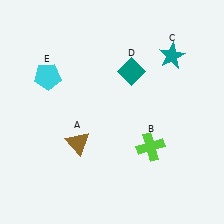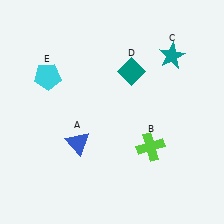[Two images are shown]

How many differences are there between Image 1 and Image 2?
There is 1 difference between the two images.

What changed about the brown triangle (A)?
In Image 1, A is brown. In Image 2, it changed to blue.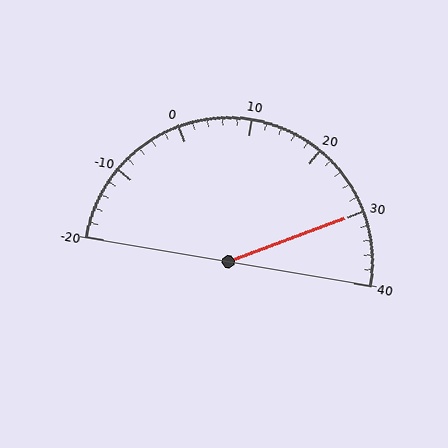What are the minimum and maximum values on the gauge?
The gauge ranges from -20 to 40.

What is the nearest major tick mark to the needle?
The nearest major tick mark is 30.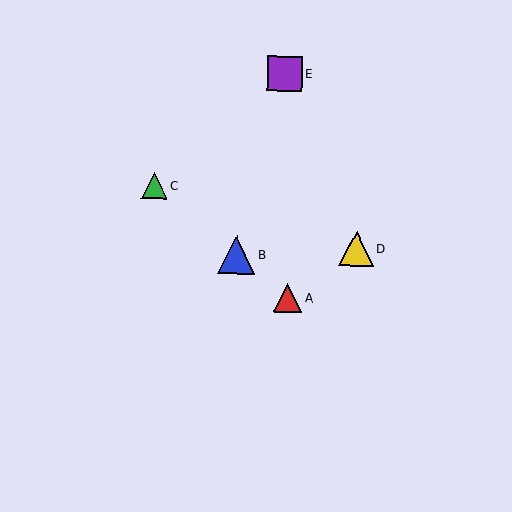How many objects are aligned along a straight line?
3 objects (A, B, C) are aligned along a straight line.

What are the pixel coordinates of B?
Object B is at (236, 255).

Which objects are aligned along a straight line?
Objects A, B, C are aligned along a straight line.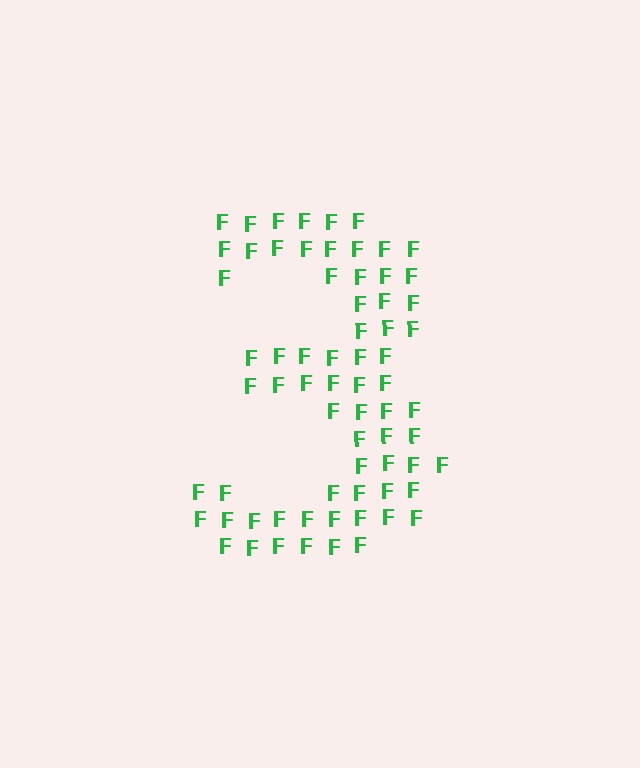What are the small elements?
The small elements are letter F's.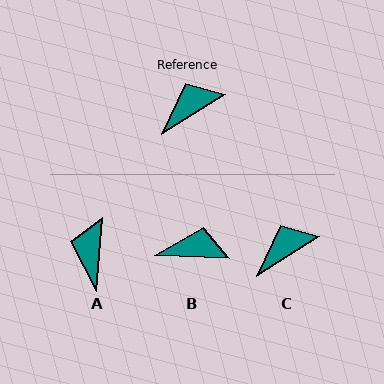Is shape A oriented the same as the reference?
No, it is off by about 52 degrees.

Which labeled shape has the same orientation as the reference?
C.